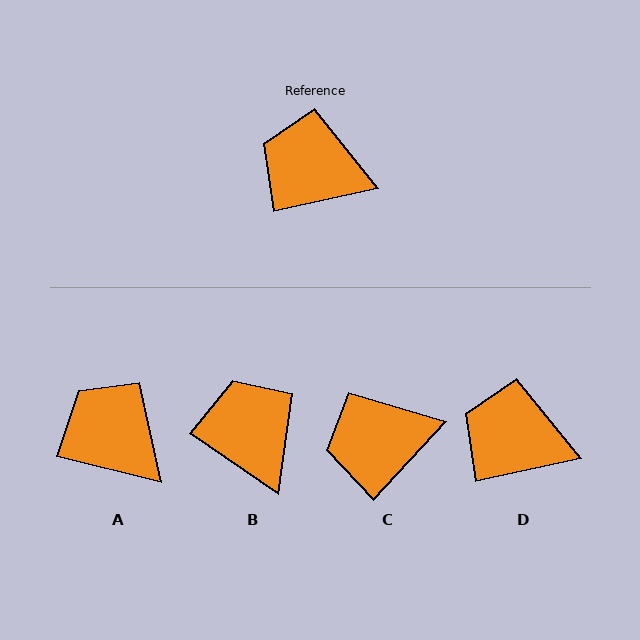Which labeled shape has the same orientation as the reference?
D.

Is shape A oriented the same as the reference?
No, it is off by about 27 degrees.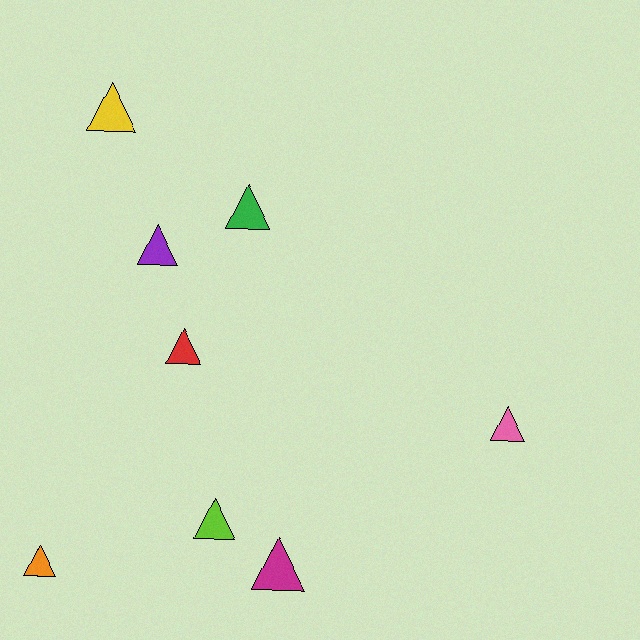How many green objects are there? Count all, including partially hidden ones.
There is 1 green object.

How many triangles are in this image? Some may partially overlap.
There are 8 triangles.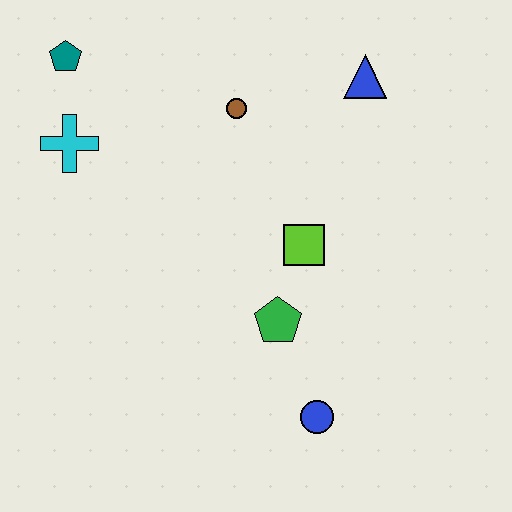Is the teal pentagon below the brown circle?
No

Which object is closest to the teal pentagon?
The cyan cross is closest to the teal pentagon.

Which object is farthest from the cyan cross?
The blue circle is farthest from the cyan cross.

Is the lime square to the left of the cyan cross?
No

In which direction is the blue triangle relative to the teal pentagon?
The blue triangle is to the right of the teal pentagon.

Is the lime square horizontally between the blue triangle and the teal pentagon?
Yes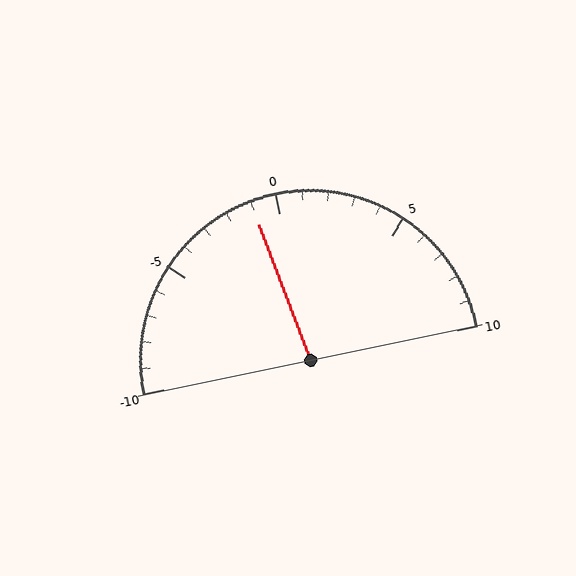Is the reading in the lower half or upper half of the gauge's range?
The reading is in the lower half of the range (-10 to 10).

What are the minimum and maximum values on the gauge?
The gauge ranges from -10 to 10.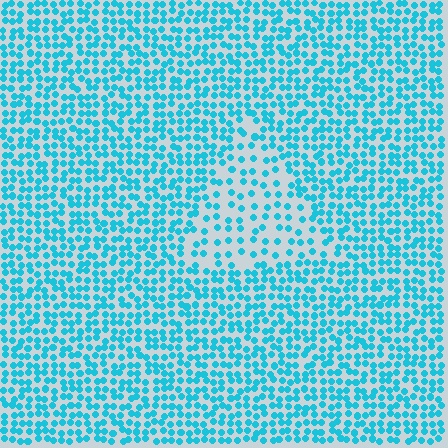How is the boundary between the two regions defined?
The boundary is defined by a change in element density (approximately 2.0x ratio). All elements are the same color, size, and shape.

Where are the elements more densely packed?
The elements are more densely packed outside the triangle boundary.